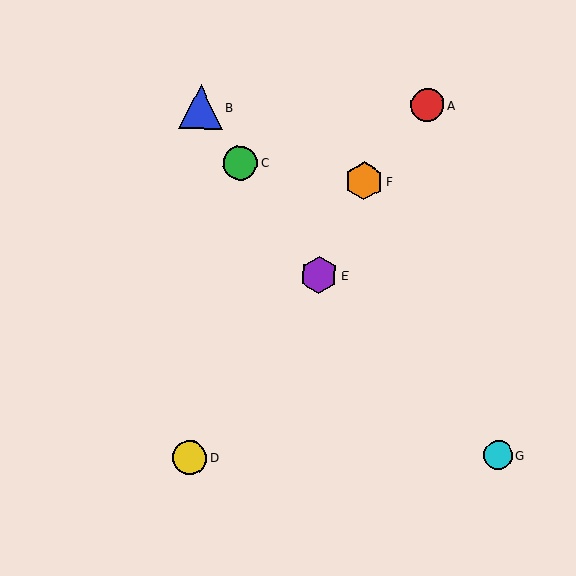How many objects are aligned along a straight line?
3 objects (B, C, E) are aligned along a straight line.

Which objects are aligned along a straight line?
Objects B, C, E are aligned along a straight line.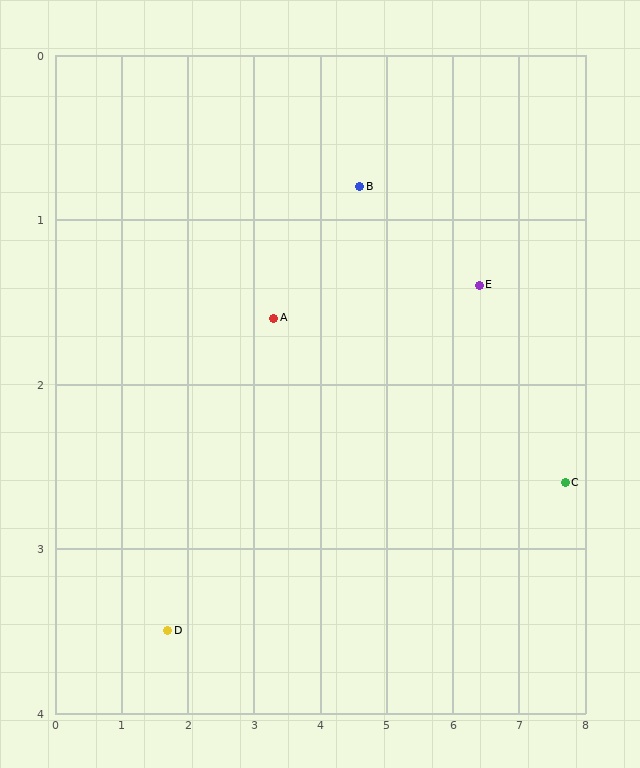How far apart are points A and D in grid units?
Points A and D are about 2.5 grid units apart.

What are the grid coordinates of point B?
Point B is at approximately (4.6, 0.8).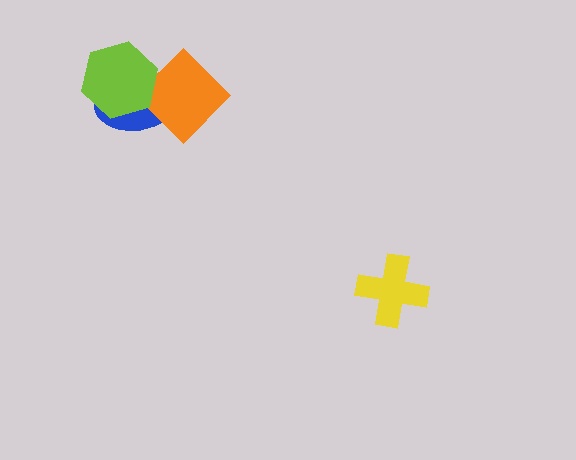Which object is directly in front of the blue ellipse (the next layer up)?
The orange diamond is directly in front of the blue ellipse.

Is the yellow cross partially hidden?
No, no other shape covers it.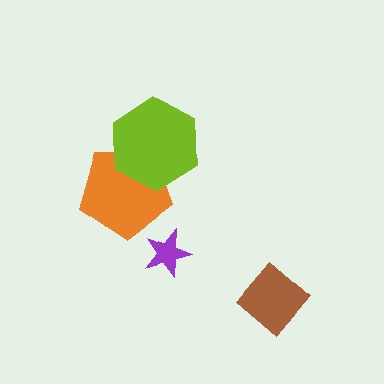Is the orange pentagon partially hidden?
Yes, it is partially covered by another shape.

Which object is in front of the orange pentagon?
The lime hexagon is in front of the orange pentagon.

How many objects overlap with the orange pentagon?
1 object overlaps with the orange pentagon.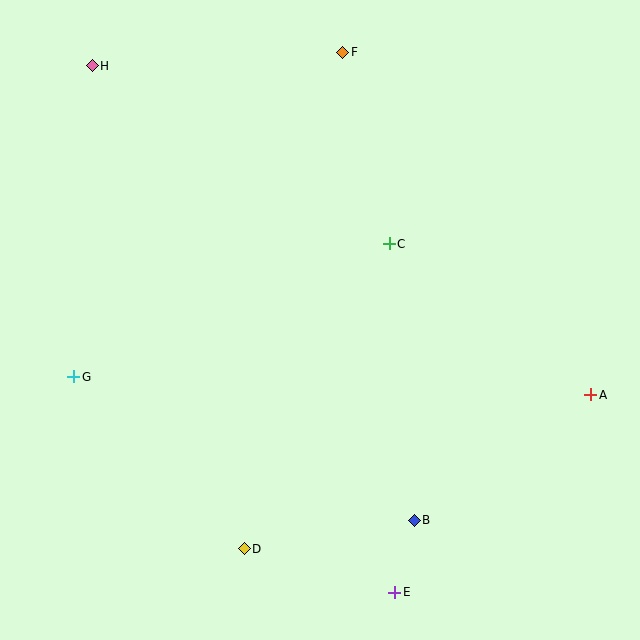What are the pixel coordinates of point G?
Point G is at (74, 377).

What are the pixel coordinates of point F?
Point F is at (343, 52).